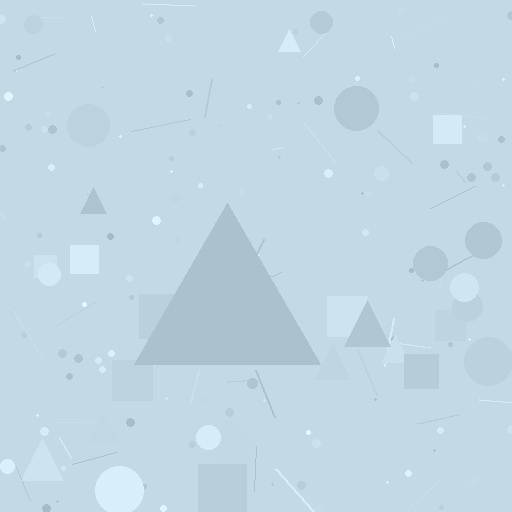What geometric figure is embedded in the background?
A triangle is embedded in the background.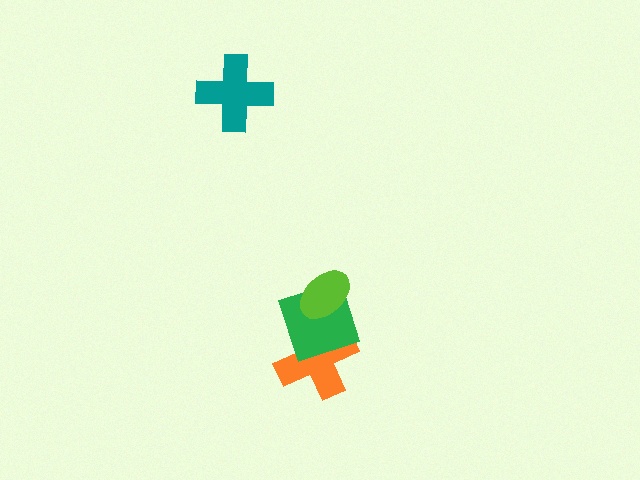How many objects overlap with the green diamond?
2 objects overlap with the green diamond.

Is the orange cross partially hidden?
Yes, it is partially covered by another shape.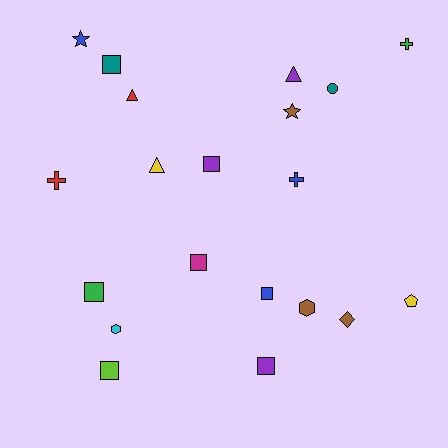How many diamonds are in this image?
There is 1 diamond.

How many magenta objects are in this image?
There is 1 magenta object.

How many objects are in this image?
There are 20 objects.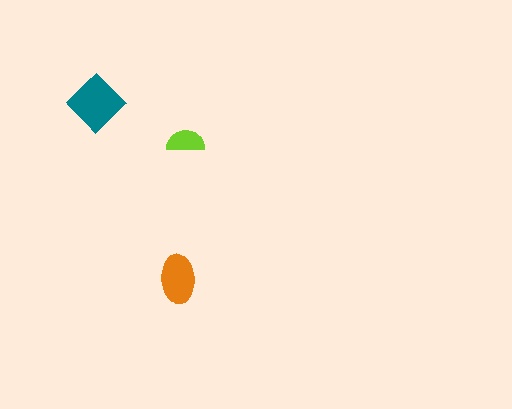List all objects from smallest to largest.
The lime semicircle, the orange ellipse, the teal diamond.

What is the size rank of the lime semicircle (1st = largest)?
3rd.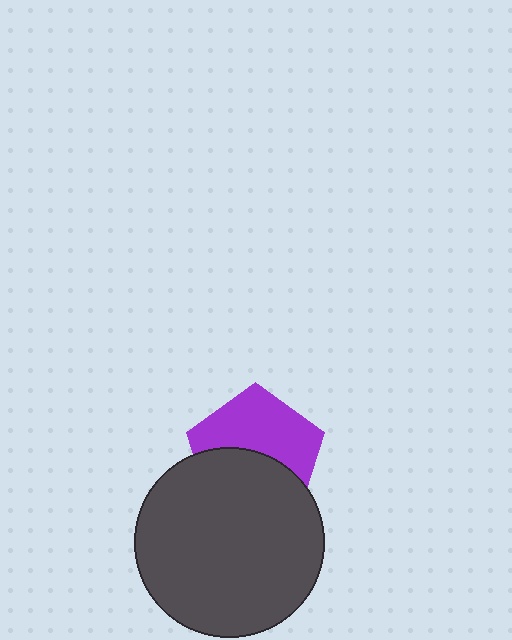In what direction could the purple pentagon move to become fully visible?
The purple pentagon could move up. That would shift it out from behind the dark gray circle entirely.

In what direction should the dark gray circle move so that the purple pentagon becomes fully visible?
The dark gray circle should move down. That is the shortest direction to clear the overlap and leave the purple pentagon fully visible.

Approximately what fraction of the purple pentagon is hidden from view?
Roughly 47% of the purple pentagon is hidden behind the dark gray circle.